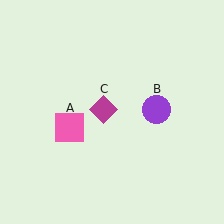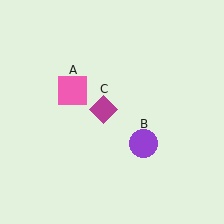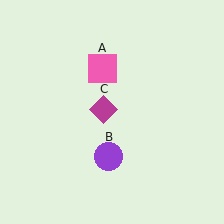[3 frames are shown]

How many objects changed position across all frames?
2 objects changed position: pink square (object A), purple circle (object B).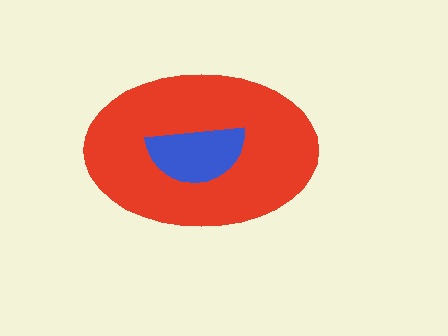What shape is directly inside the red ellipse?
The blue semicircle.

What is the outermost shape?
The red ellipse.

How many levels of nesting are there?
2.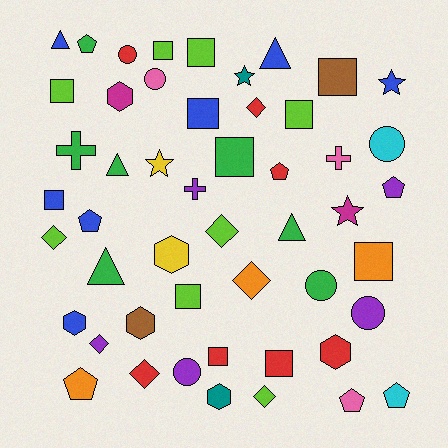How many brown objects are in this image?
There are 2 brown objects.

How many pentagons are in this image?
There are 7 pentagons.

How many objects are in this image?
There are 50 objects.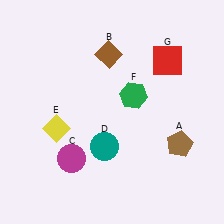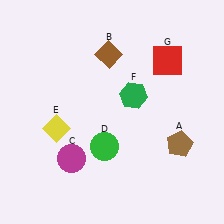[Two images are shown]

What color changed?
The circle (D) changed from teal in Image 1 to green in Image 2.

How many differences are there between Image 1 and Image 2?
There is 1 difference between the two images.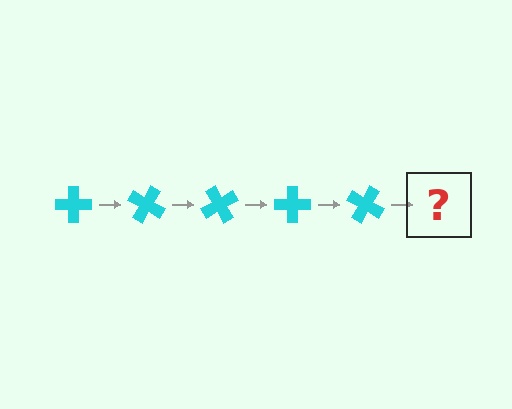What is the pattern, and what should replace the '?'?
The pattern is that the cross rotates 30 degrees each step. The '?' should be a cyan cross rotated 150 degrees.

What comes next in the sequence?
The next element should be a cyan cross rotated 150 degrees.